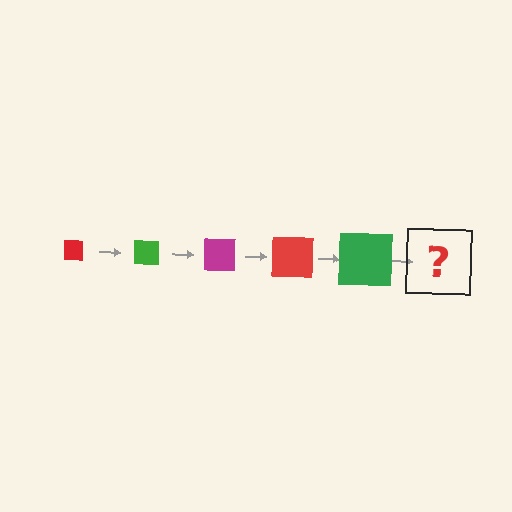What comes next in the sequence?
The next element should be a magenta square, larger than the previous one.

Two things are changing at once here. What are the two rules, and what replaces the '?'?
The two rules are that the square grows larger each step and the color cycles through red, green, and magenta. The '?' should be a magenta square, larger than the previous one.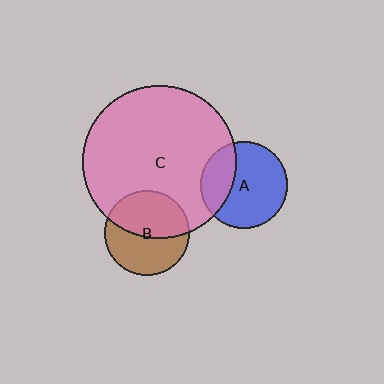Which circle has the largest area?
Circle C (pink).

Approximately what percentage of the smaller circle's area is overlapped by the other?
Approximately 30%.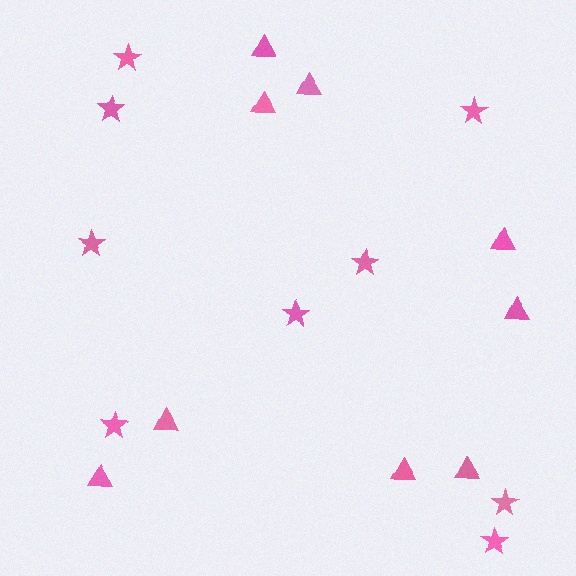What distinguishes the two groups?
There are 2 groups: one group of triangles (9) and one group of stars (9).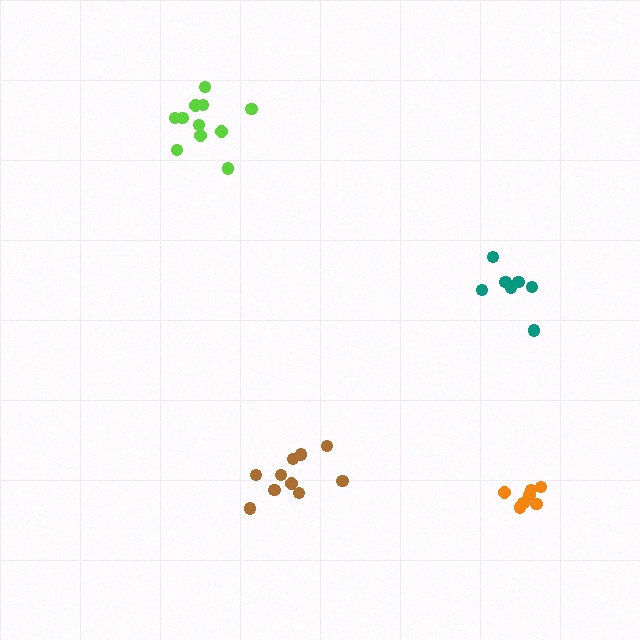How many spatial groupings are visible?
There are 4 spatial groupings.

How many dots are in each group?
Group 1: 10 dots, Group 2: 11 dots, Group 3: 7 dots, Group 4: 7 dots (35 total).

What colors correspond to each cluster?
The clusters are colored: brown, lime, teal, orange.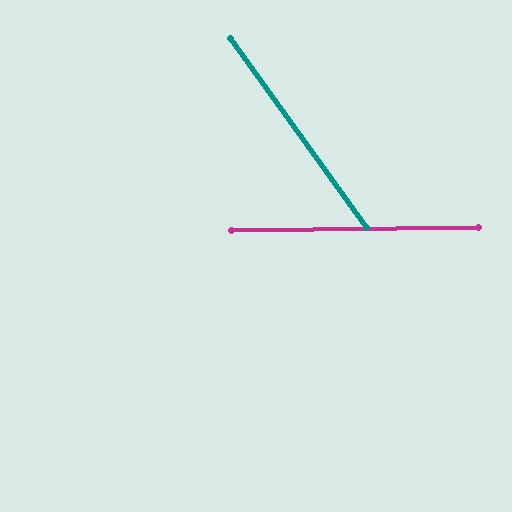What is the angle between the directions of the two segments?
Approximately 55 degrees.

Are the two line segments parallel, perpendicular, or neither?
Neither parallel nor perpendicular — they differ by about 55°.